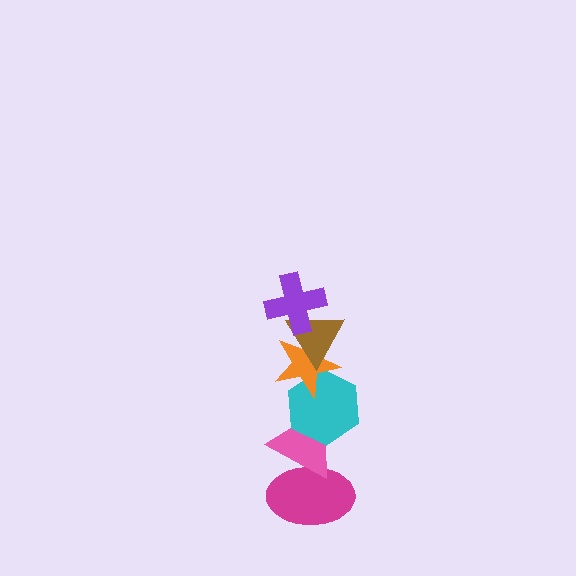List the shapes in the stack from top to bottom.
From top to bottom: the purple cross, the brown triangle, the orange star, the cyan hexagon, the pink triangle, the magenta ellipse.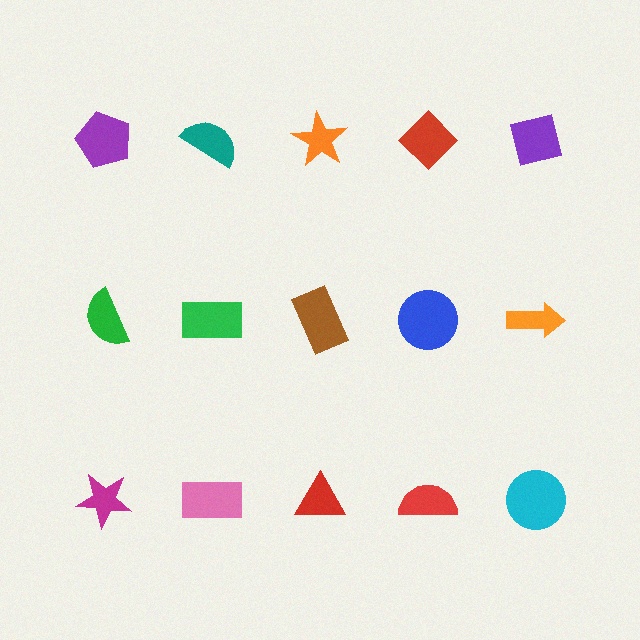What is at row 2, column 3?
A brown rectangle.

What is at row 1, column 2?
A teal semicircle.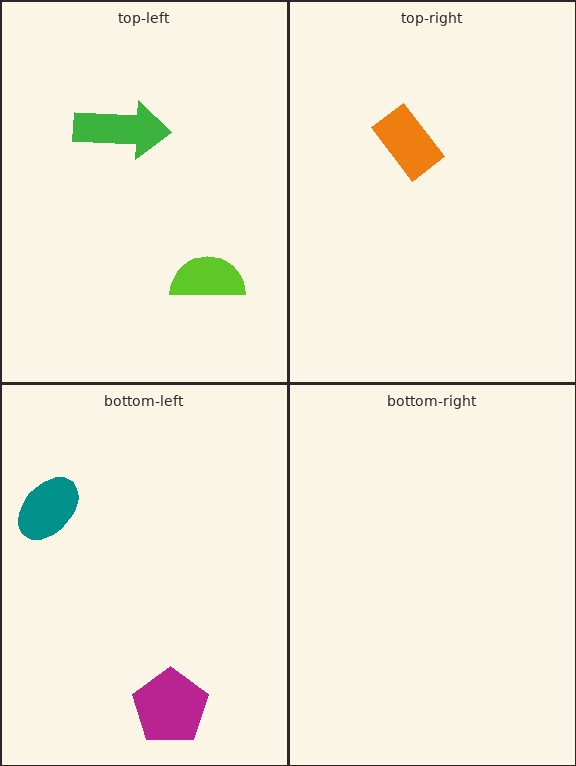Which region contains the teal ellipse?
The bottom-left region.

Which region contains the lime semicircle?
The top-left region.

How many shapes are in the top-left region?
2.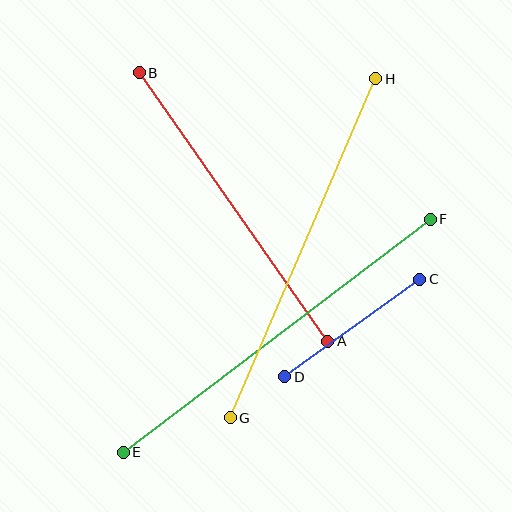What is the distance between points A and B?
The distance is approximately 328 pixels.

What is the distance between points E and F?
The distance is approximately 385 pixels.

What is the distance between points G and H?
The distance is approximately 369 pixels.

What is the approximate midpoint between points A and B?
The midpoint is at approximately (234, 207) pixels.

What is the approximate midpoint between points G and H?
The midpoint is at approximately (303, 248) pixels.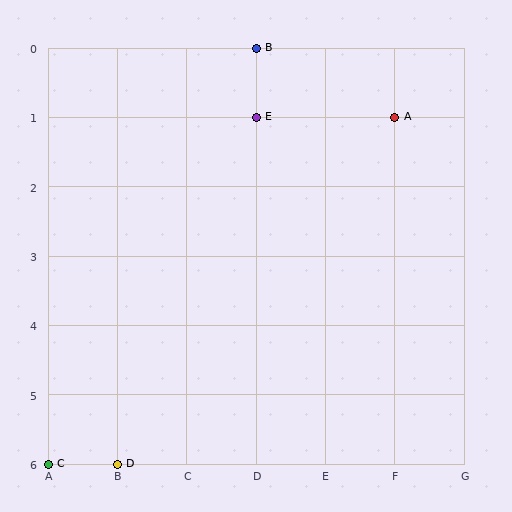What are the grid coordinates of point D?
Point D is at grid coordinates (B, 6).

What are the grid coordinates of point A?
Point A is at grid coordinates (F, 1).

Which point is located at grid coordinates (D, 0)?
Point B is at (D, 0).